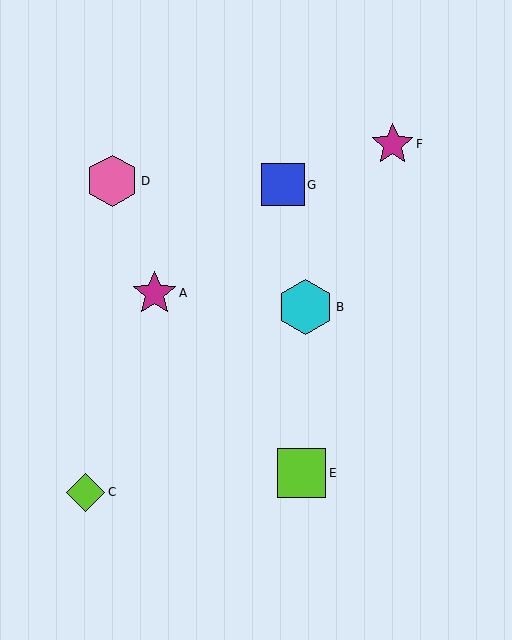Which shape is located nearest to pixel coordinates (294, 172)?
The blue square (labeled G) at (283, 185) is nearest to that location.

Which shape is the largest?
The cyan hexagon (labeled B) is the largest.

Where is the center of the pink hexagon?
The center of the pink hexagon is at (112, 181).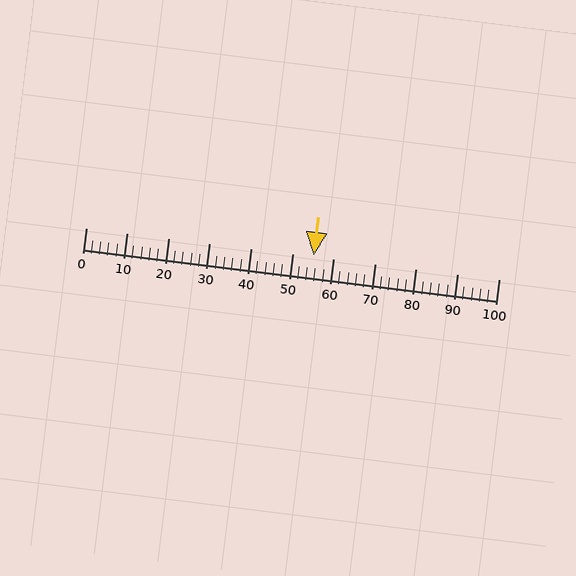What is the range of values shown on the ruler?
The ruler shows values from 0 to 100.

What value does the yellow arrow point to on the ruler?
The yellow arrow points to approximately 55.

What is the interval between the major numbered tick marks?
The major tick marks are spaced 10 units apart.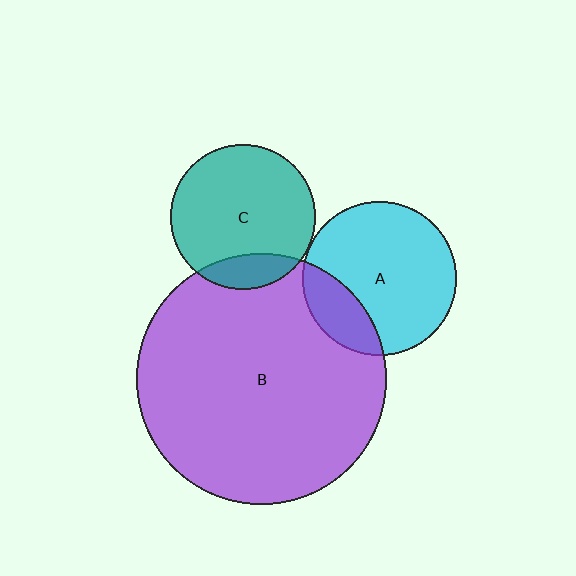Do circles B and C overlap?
Yes.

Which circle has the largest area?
Circle B (purple).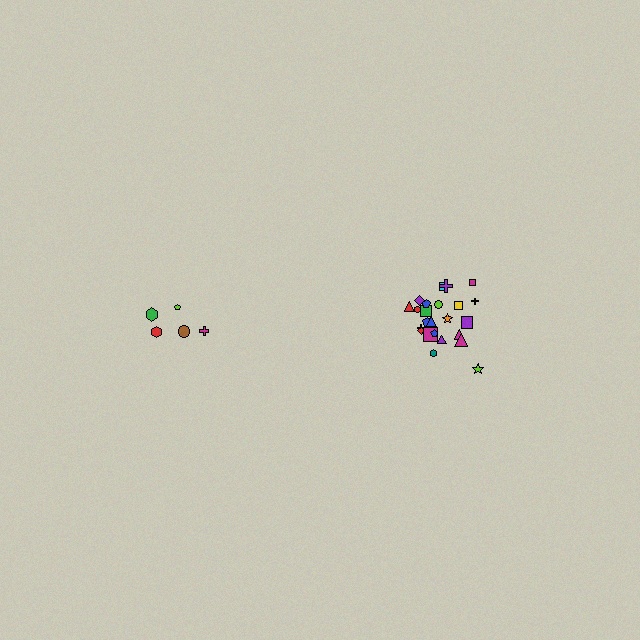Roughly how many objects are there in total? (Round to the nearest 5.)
Roughly 30 objects in total.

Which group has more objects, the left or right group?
The right group.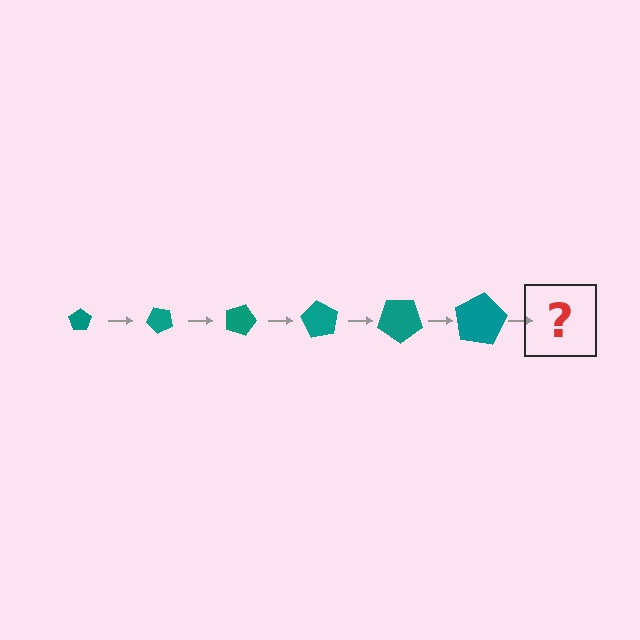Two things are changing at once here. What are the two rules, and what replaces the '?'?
The two rules are that the pentagon grows larger each step and it rotates 45 degrees each step. The '?' should be a pentagon, larger than the previous one and rotated 270 degrees from the start.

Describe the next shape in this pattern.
It should be a pentagon, larger than the previous one and rotated 270 degrees from the start.